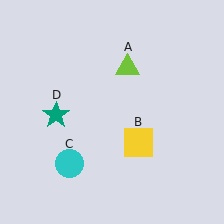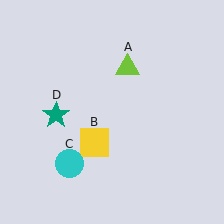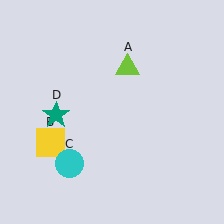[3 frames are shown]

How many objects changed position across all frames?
1 object changed position: yellow square (object B).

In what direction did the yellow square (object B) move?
The yellow square (object B) moved left.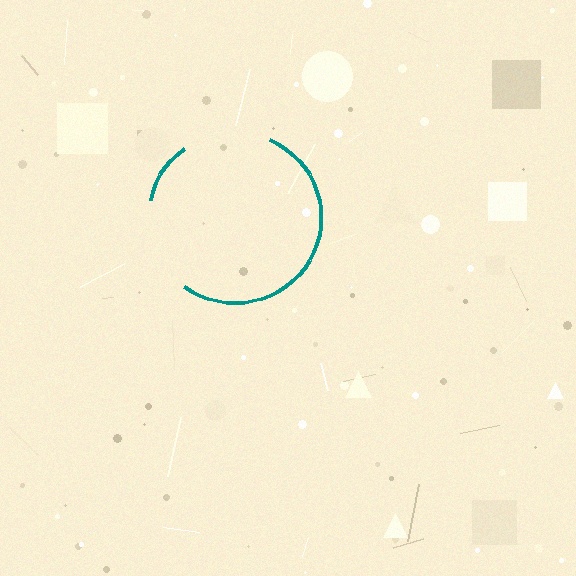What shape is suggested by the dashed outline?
The dashed outline suggests a circle.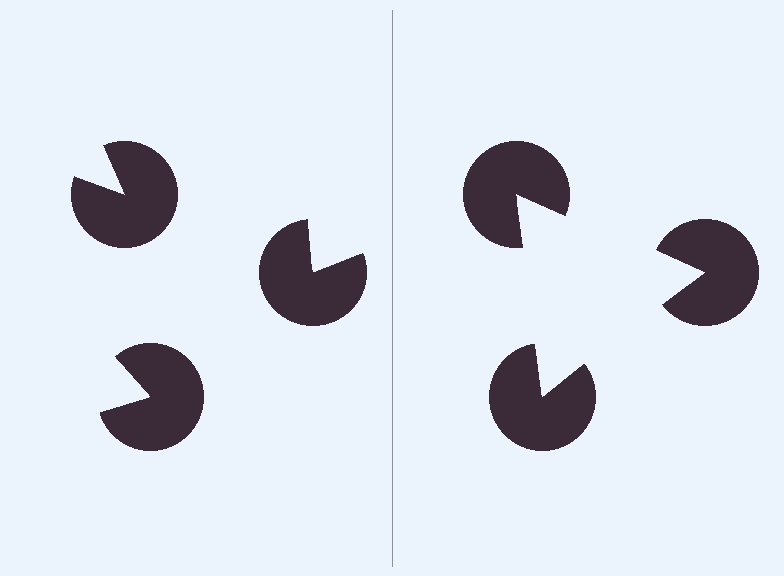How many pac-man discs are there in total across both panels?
6 — 3 on each side.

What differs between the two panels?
The pac-man discs are positioned identically on both sides; only the wedge orientations differ. On the right they align to a triangle; on the left they are misaligned.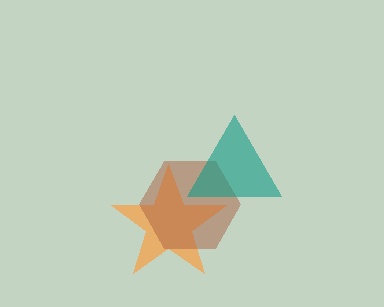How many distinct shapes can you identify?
There are 3 distinct shapes: an orange star, a brown hexagon, a teal triangle.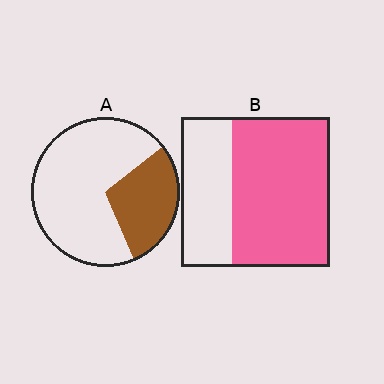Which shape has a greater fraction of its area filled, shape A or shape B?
Shape B.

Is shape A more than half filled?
No.